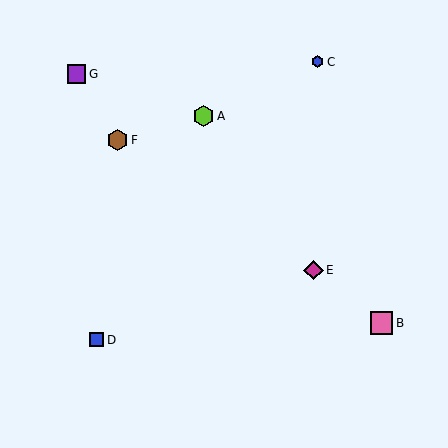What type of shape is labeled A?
Shape A is a lime hexagon.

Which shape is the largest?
The pink square (labeled B) is the largest.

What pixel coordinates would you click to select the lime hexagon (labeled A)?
Click at (203, 116) to select the lime hexagon A.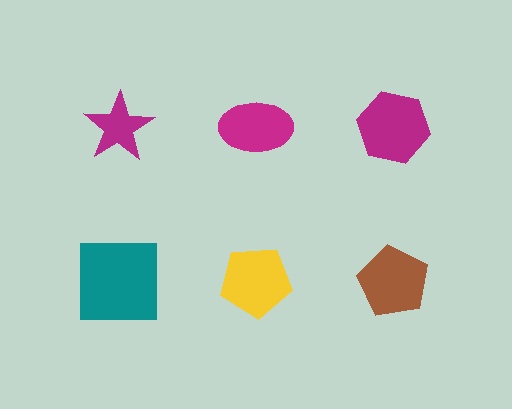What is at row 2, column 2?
A yellow pentagon.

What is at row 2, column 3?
A brown pentagon.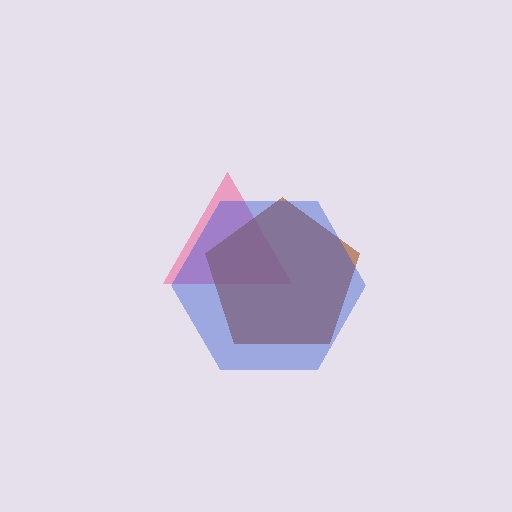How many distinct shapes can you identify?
There are 3 distinct shapes: a pink triangle, a brown pentagon, a blue hexagon.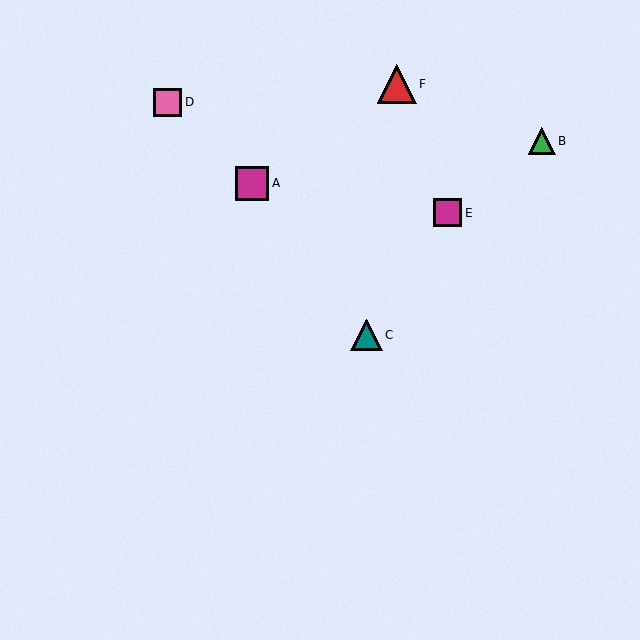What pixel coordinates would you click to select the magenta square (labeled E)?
Click at (448, 213) to select the magenta square E.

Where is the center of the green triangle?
The center of the green triangle is at (542, 141).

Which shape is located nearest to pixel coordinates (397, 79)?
The red triangle (labeled F) at (397, 84) is nearest to that location.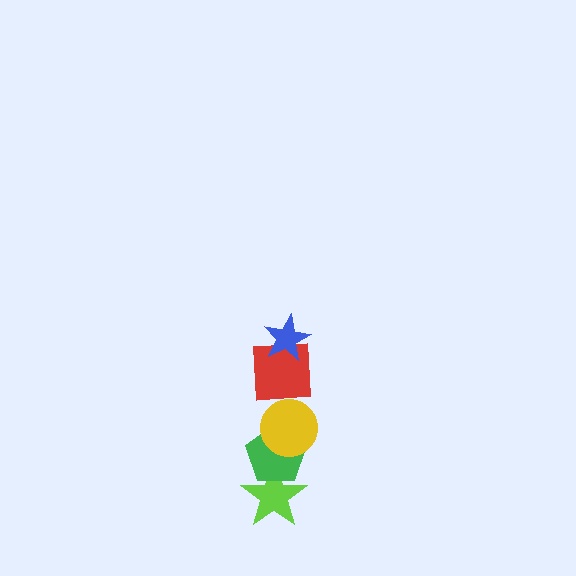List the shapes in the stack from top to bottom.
From top to bottom: the blue star, the red square, the yellow circle, the green pentagon, the lime star.